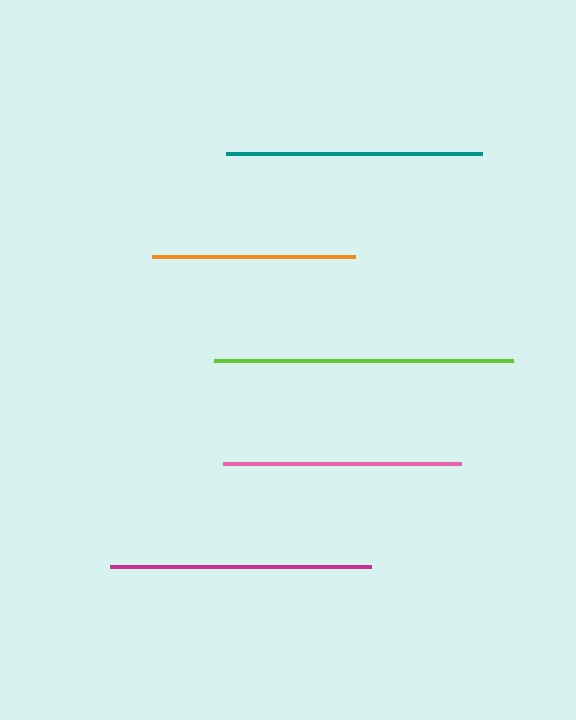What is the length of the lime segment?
The lime segment is approximately 299 pixels long.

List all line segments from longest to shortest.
From longest to shortest: lime, magenta, teal, pink, orange.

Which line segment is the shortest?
The orange line is the shortest at approximately 203 pixels.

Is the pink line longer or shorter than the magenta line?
The magenta line is longer than the pink line.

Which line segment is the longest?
The lime line is the longest at approximately 299 pixels.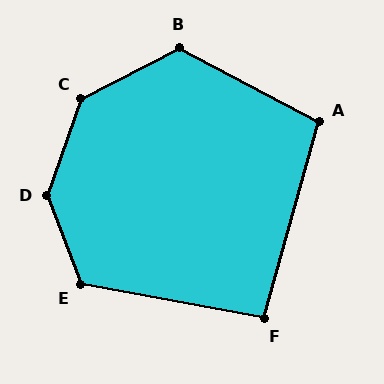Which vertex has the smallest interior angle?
F, at approximately 95 degrees.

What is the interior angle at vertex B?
Approximately 124 degrees (obtuse).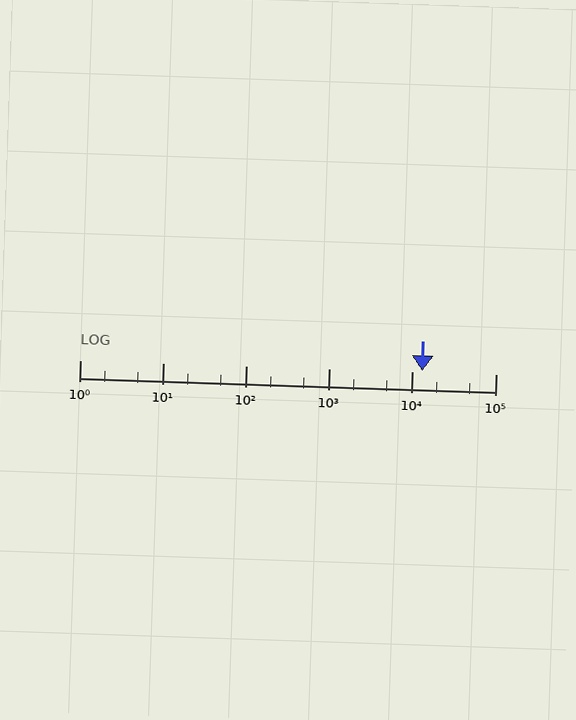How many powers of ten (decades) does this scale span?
The scale spans 5 decades, from 1 to 100000.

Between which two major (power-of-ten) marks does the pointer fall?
The pointer is between 10000 and 100000.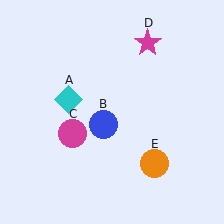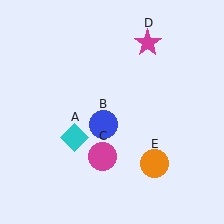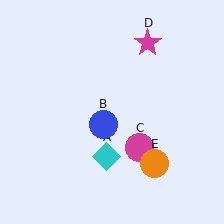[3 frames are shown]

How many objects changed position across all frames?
2 objects changed position: cyan diamond (object A), magenta circle (object C).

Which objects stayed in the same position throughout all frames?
Blue circle (object B) and magenta star (object D) and orange circle (object E) remained stationary.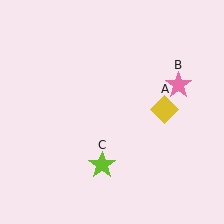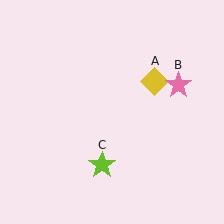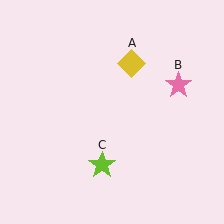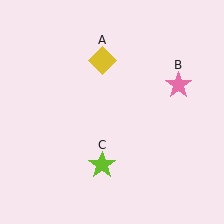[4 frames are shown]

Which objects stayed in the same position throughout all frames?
Pink star (object B) and lime star (object C) remained stationary.